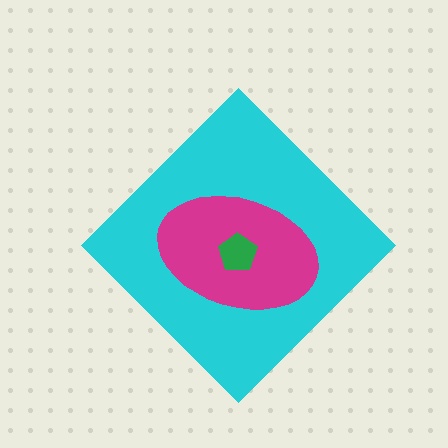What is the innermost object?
The green pentagon.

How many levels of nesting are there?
3.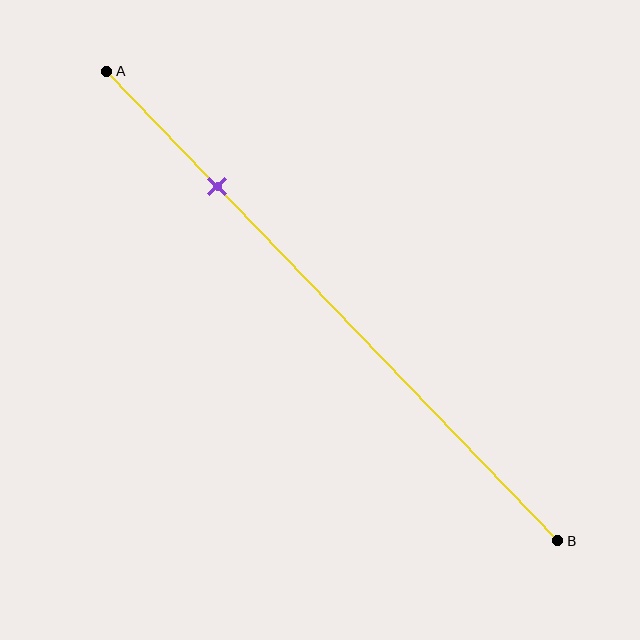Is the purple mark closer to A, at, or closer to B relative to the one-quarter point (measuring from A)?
The purple mark is approximately at the one-quarter point of segment AB.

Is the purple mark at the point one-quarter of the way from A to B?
Yes, the mark is approximately at the one-quarter point.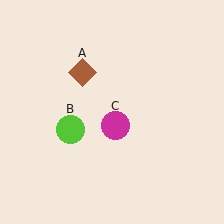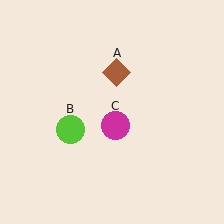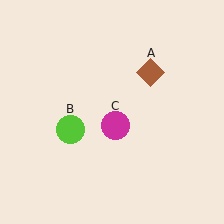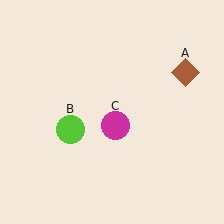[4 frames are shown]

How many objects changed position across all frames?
1 object changed position: brown diamond (object A).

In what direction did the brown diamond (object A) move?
The brown diamond (object A) moved right.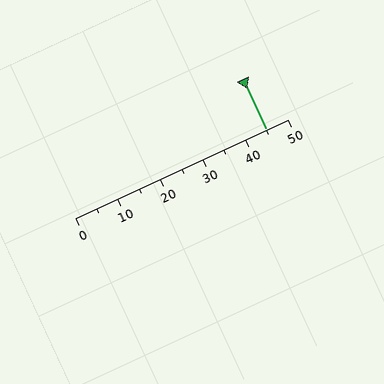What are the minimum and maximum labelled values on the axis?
The axis runs from 0 to 50.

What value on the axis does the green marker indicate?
The marker indicates approximately 45.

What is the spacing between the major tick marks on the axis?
The major ticks are spaced 10 apart.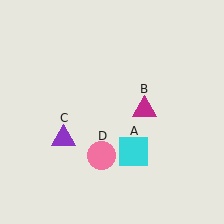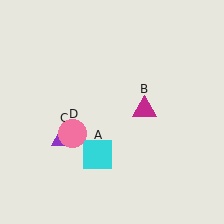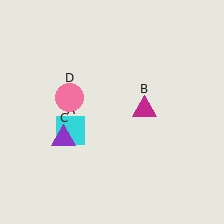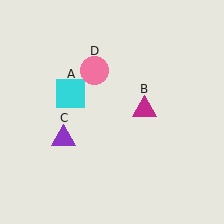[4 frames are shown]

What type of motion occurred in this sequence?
The cyan square (object A), pink circle (object D) rotated clockwise around the center of the scene.